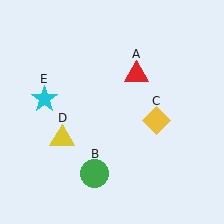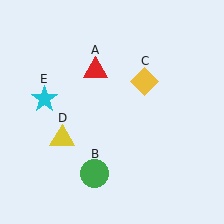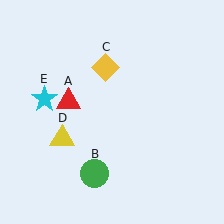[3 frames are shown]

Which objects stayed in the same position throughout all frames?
Green circle (object B) and yellow triangle (object D) and cyan star (object E) remained stationary.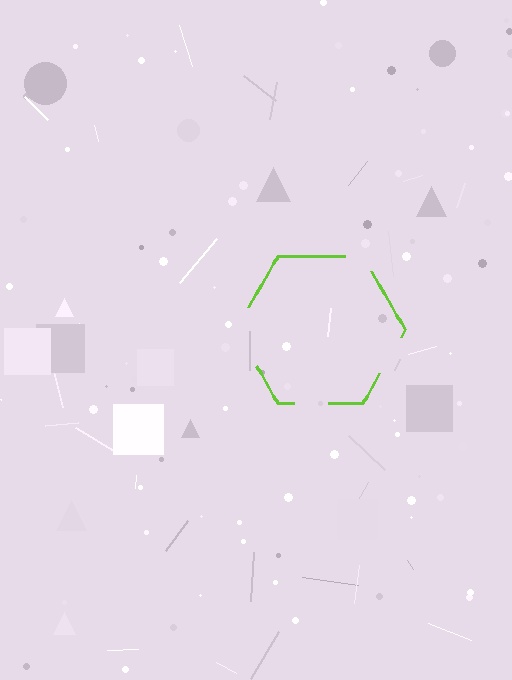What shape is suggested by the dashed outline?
The dashed outline suggests a hexagon.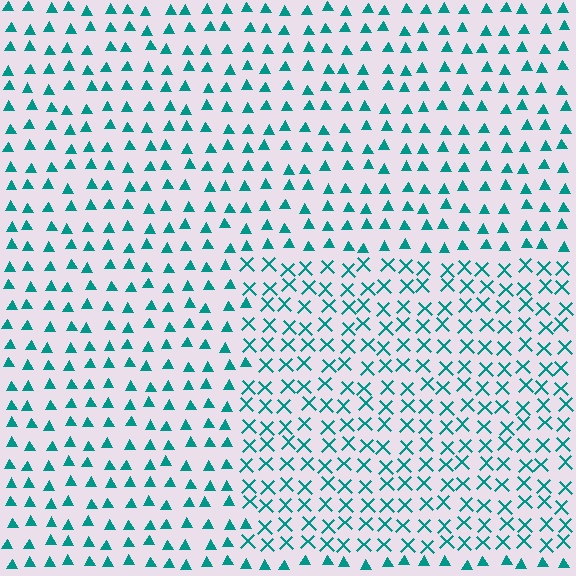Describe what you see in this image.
The image is filled with small teal elements arranged in a uniform grid. A rectangle-shaped region contains X marks, while the surrounding area contains triangles. The boundary is defined purely by the change in element shape.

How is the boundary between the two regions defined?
The boundary is defined by a change in element shape: X marks inside vs. triangles outside. All elements share the same color and spacing.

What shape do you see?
I see a rectangle.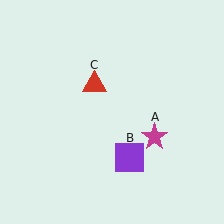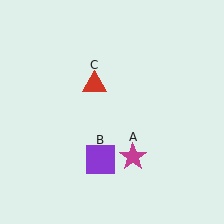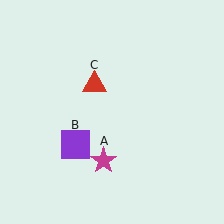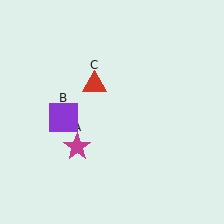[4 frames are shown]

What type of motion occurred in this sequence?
The magenta star (object A), purple square (object B) rotated clockwise around the center of the scene.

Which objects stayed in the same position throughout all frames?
Red triangle (object C) remained stationary.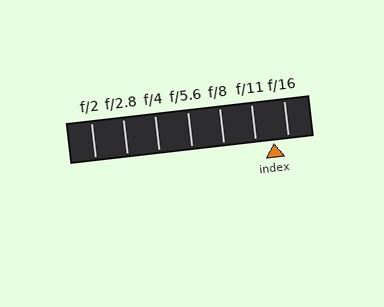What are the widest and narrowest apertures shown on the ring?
The widest aperture shown is f/2 and the narrowest is f/16.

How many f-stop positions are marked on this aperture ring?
There are 7 f-stop positions marked.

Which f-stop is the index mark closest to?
The index mark is closest to f/16.